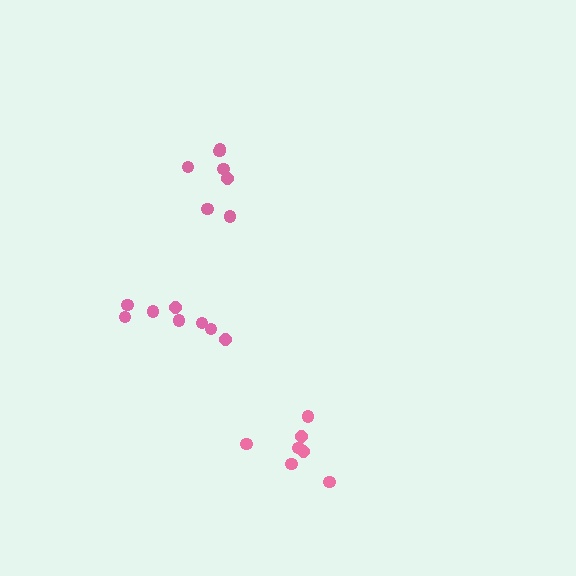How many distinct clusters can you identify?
There are 3 distinct clusters.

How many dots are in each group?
Group 1: 7 dots, Group 2: 7 dots, Group 3: 8 dots (22 total).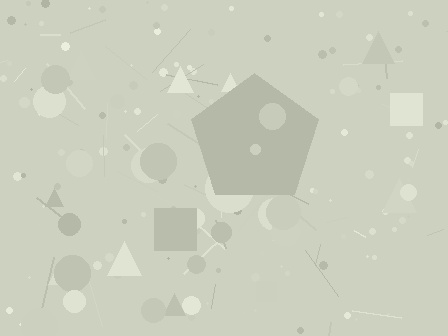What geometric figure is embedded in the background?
A pentagon is embedded in the background.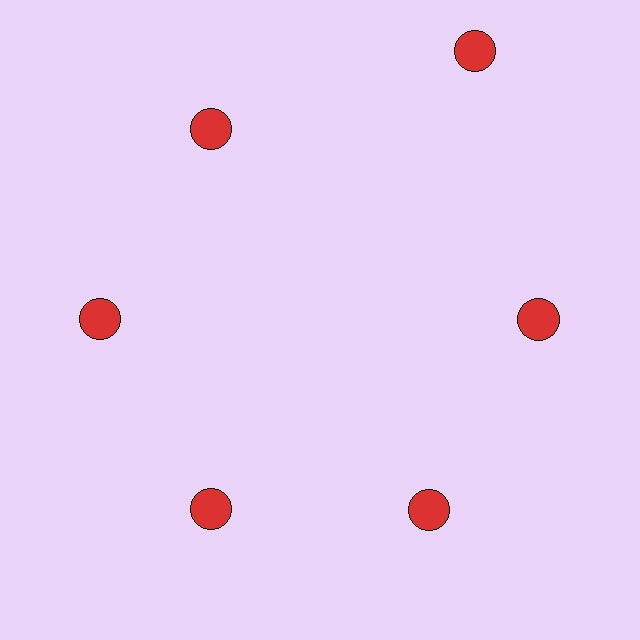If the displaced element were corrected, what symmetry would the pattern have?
It would have 6-fold rotational symmetry — the pattern would map onto itself every 60 degrees.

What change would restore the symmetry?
The symmetry would be restored by moving it inward, back onto the ring so that all 6 circles sit at equal angles and equal distance from the center.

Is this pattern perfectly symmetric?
No. The 6 red circles are arranged in a ring, but one element near the 1 o'clock position is pushed outward from the center, breaking the 6-fold rotational symmetry.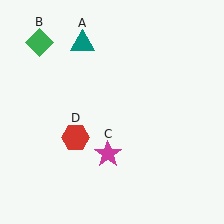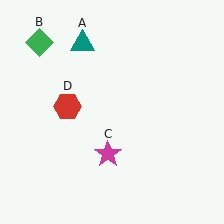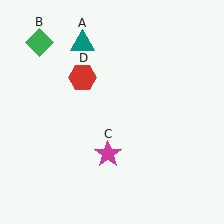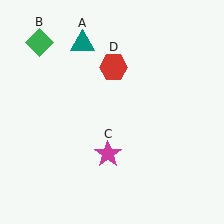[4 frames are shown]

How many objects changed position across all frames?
1 object changed position: red hexagon (object D).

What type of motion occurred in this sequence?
The red hexagon (object D) rotated clockwise around the center of the scene.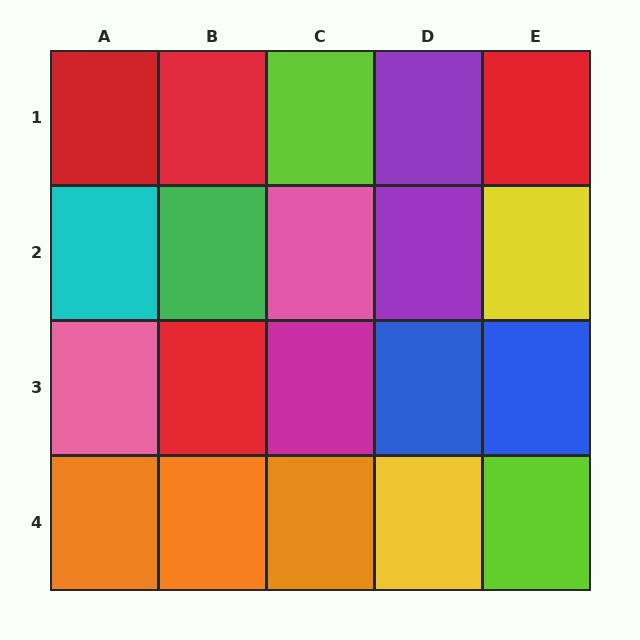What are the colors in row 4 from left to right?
Orange, orange, orange, yellow, lime.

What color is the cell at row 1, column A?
Red.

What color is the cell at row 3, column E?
Blue.